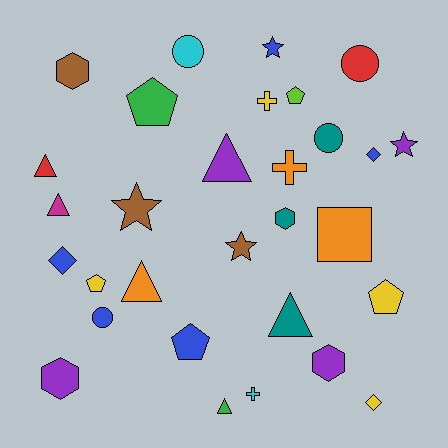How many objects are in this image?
There are 30 objects.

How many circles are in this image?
There are 4 circles.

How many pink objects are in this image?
There are no pink objects.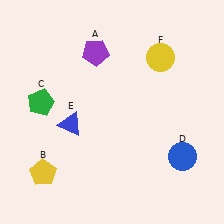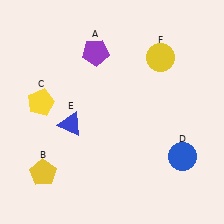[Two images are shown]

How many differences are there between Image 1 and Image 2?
There is 1 difference between the two images.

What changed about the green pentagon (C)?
In Image 1, C is green. In Image 2, it changed to yellow.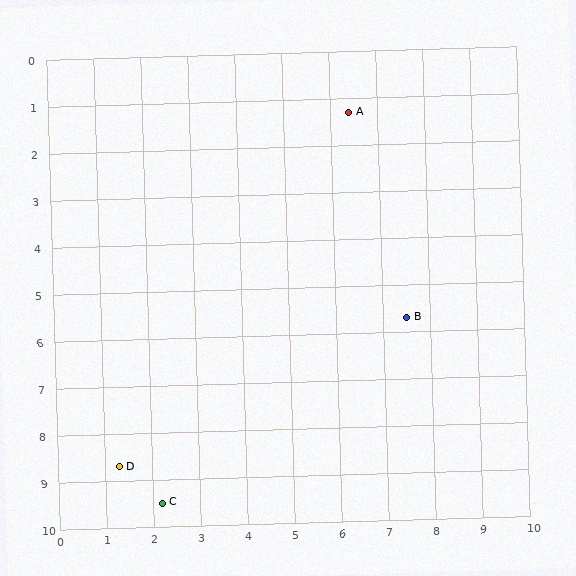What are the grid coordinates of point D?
Point D is at approximately (1.3, 8.7).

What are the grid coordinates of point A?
Point A is at approximately (6.4, 1.3).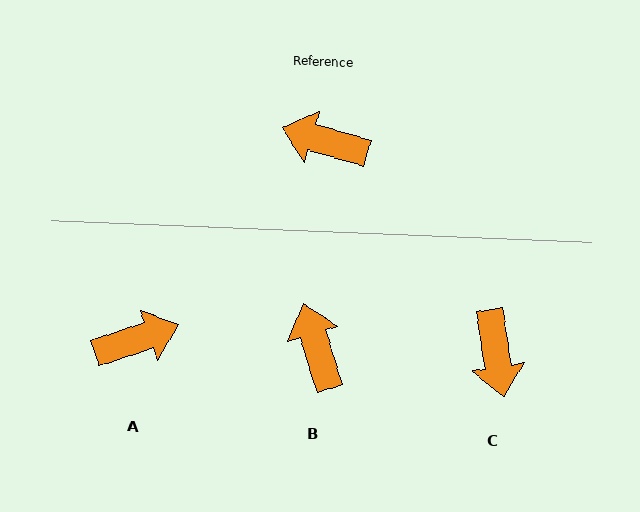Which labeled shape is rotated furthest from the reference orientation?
A, about 145 degrees away.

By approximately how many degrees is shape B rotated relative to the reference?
Approximately 57 degrees clockwise.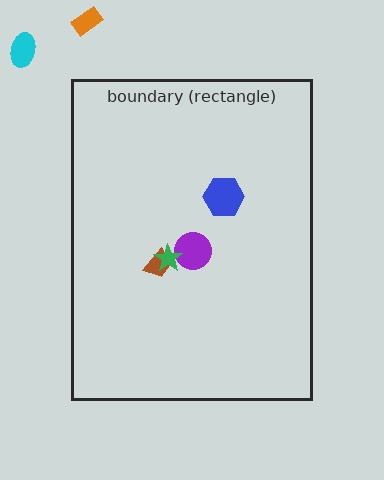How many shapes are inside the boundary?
4 inside, 2 outside.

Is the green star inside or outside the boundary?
Inside.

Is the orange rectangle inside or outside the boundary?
Outside.